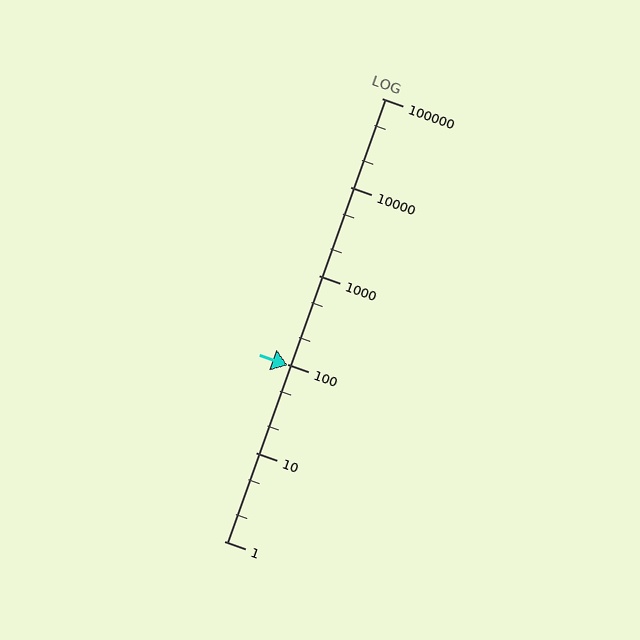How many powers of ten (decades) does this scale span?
The scale spans 5 decades, from 1 to 100000.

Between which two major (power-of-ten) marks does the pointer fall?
The pointer is between 10 and 100.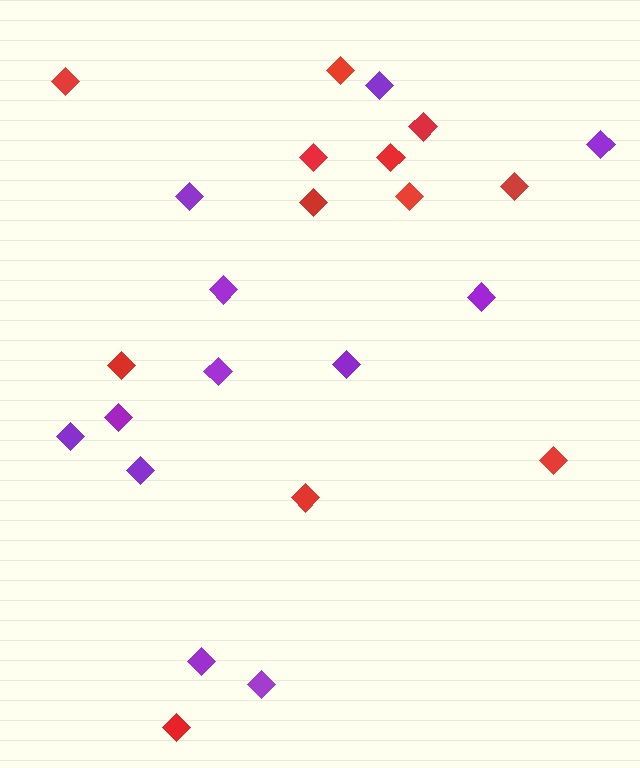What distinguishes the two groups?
There are 2 groups: one group of purple diamonds (12) and one group of red diamonds (12).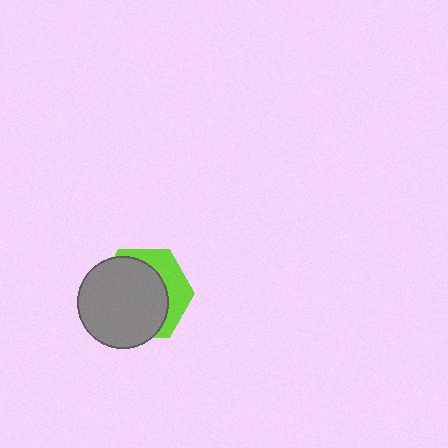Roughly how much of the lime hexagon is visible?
A small part of it is visible (roughly 32%).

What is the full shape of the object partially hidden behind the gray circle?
The partially hidden object is a lime hexagon.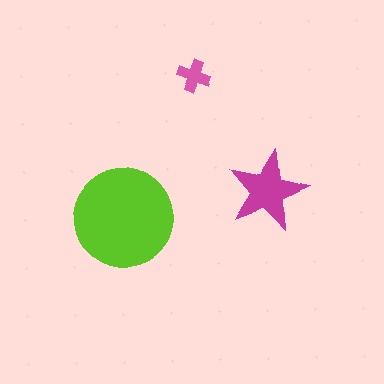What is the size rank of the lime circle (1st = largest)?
1st.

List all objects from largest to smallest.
The lime circle, the magenta star, the pink cross.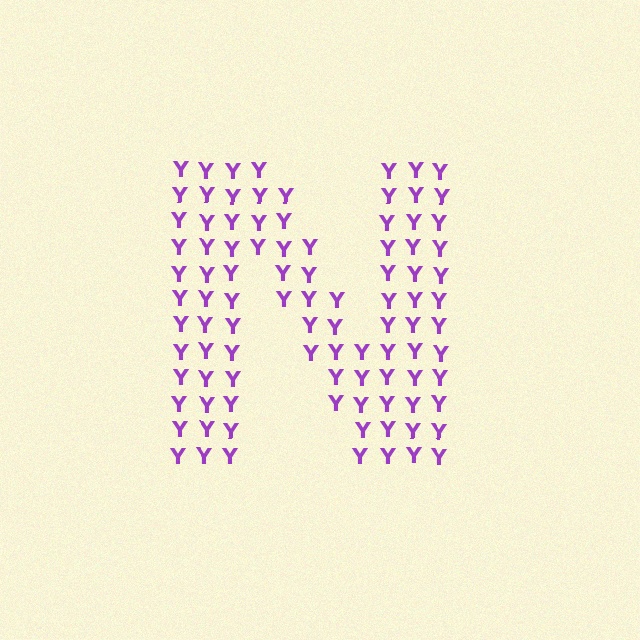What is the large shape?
The large shape is the letter N.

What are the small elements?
The small elements are letter Y's.